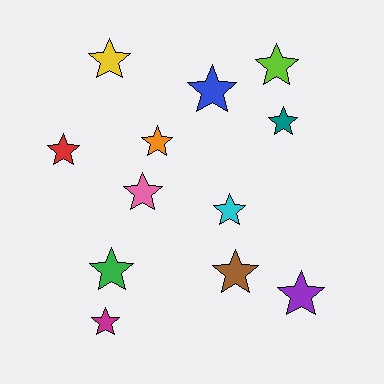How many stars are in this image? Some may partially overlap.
There are 12 stars.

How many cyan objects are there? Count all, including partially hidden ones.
There is 1 cyan object.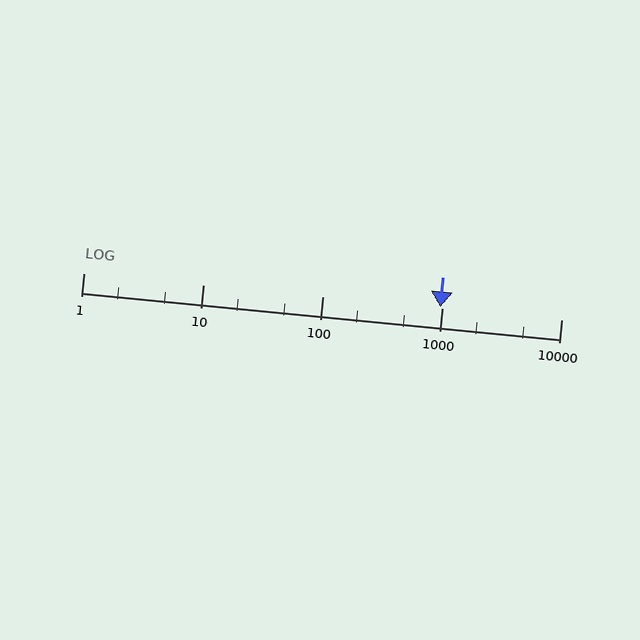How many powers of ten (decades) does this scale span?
The scale spans 4 decades, from 1 to 10000.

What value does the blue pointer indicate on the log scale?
The pointer indicates approximately 980.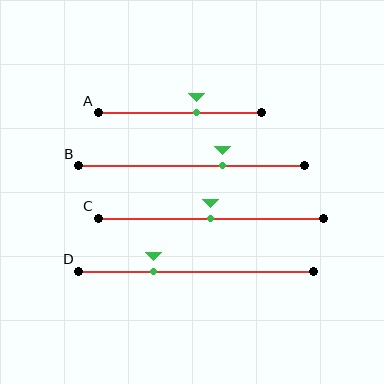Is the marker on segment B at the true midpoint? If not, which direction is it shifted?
No, the marker on segment B is shifted to the right by about 14% of the segment length.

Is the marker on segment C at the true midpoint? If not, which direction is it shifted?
Yes, the marker on segment C is at the true midpoint.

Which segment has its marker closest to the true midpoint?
Segment C has its marker closest to the true midpoint.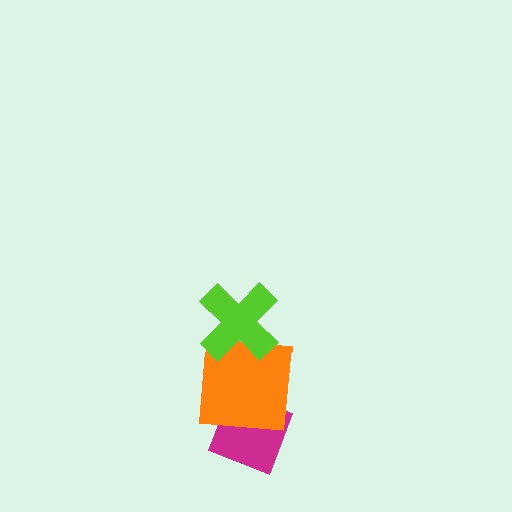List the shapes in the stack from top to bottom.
From top to bottom: the lime cross, the orange square, the magenta diamond.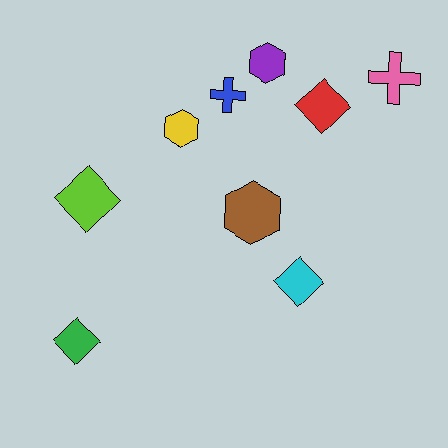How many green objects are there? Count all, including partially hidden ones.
There is 1 green object.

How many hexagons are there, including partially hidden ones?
There are 3 hexagons.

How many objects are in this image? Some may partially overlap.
There are 9 objects.